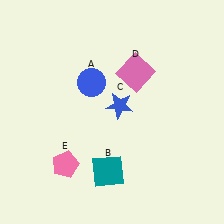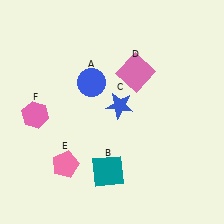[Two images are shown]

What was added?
A pink hexagon (F) was added in Image 2.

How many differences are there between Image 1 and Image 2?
There is 1 difference between the two images.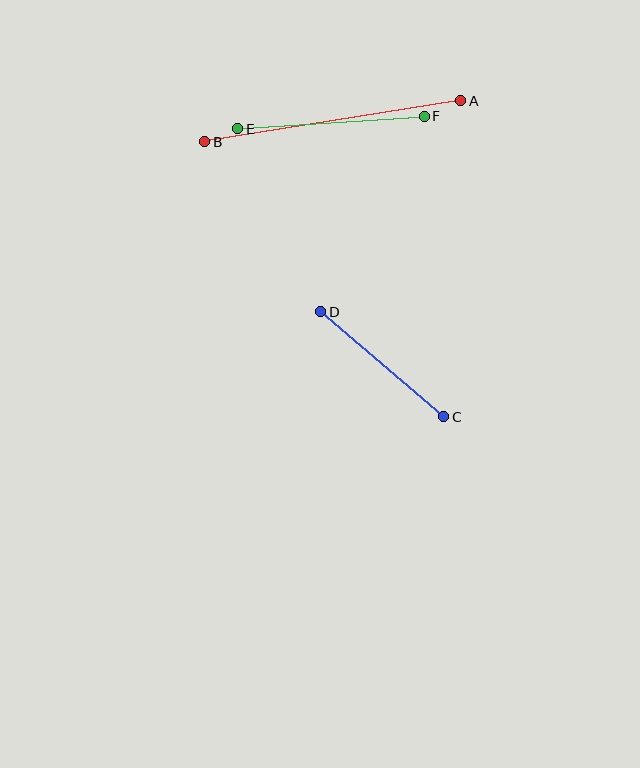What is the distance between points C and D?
The distance is approximately 162 pixels.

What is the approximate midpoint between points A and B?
The midpoint is at approximately (333, 121) pixels.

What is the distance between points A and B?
The distance is approximately 259 pixels.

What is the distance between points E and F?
The distance is approximately 187 pixels.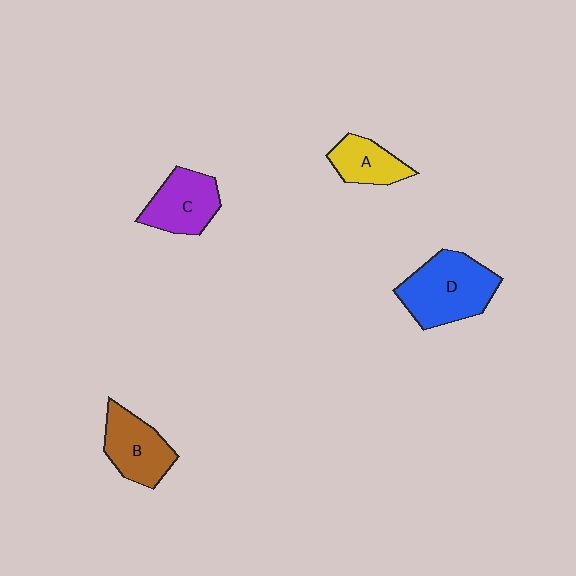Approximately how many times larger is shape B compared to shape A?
Approximately 1.3 times.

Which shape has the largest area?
Shape D (blue).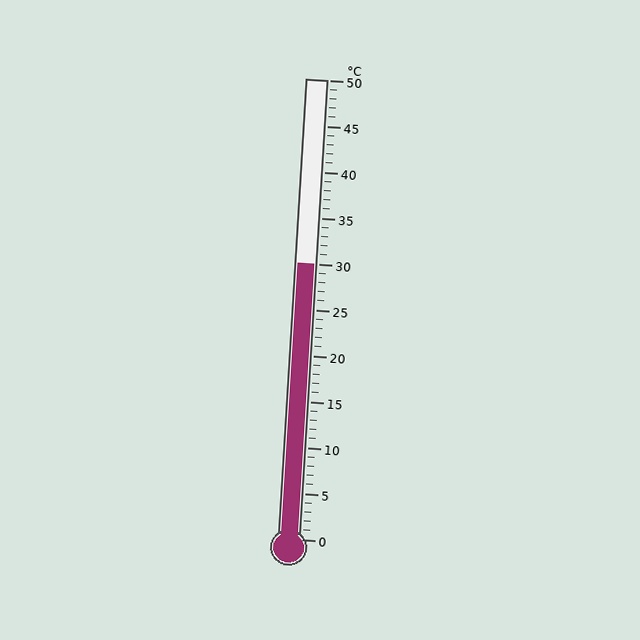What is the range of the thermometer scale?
The thermometer scale ranges from 0°C to 50°C.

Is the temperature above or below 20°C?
The temperature is above 20°C.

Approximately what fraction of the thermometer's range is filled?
The thermometer is filled to approximately 60% of its range.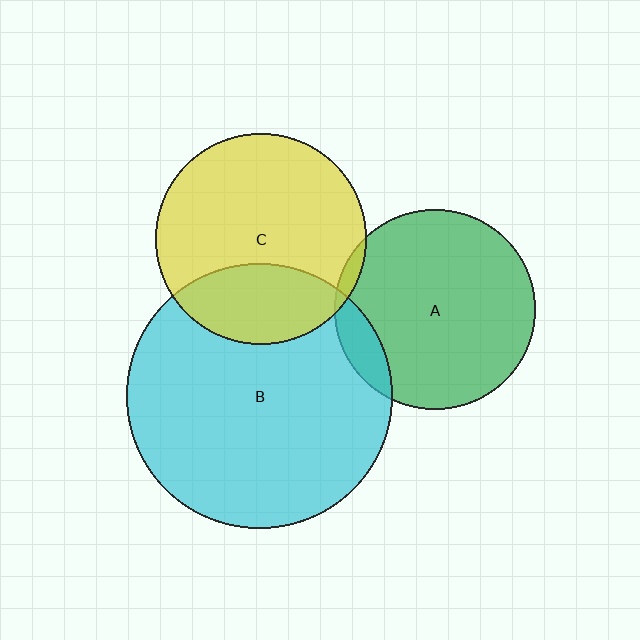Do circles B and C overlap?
Yes.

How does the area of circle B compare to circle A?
Approximately 1.8 times.